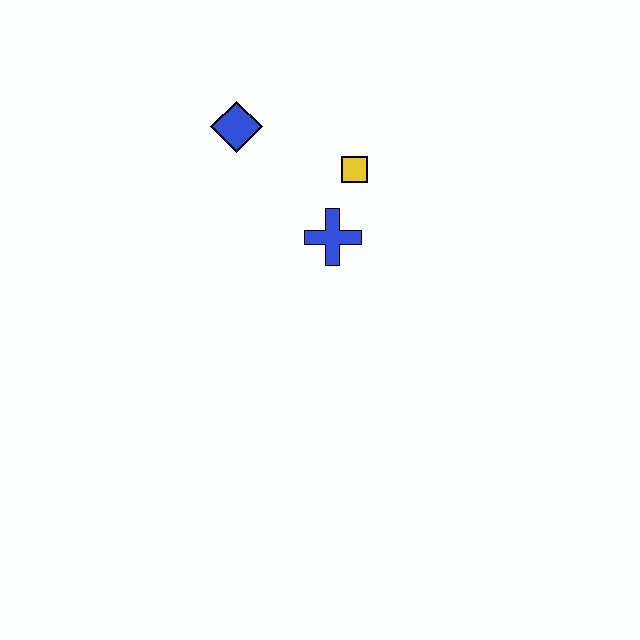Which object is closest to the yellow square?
The blue cross is closest to the yellow square.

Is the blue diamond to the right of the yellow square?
No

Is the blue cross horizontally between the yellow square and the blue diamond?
Yes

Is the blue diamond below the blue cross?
No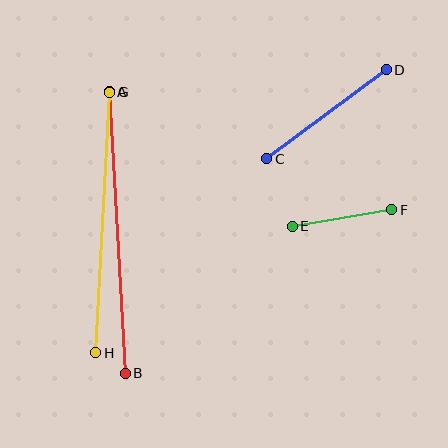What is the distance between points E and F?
The distance is approximately 101 pixels.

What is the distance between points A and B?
The distance is approximately 282 pixels.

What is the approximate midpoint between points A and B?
The midpoint is at approximately (117, 233) pixels.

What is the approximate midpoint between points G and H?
The midpoint is at approximately (103, 222) pixels.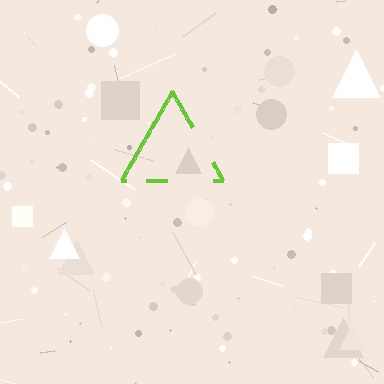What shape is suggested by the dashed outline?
The dashed outline suggests a triangle.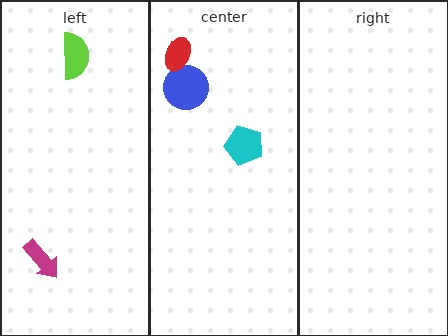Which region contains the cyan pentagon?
The center region.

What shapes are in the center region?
The blue circle, the cyan pentagon, the red ellipse.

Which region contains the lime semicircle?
The left region.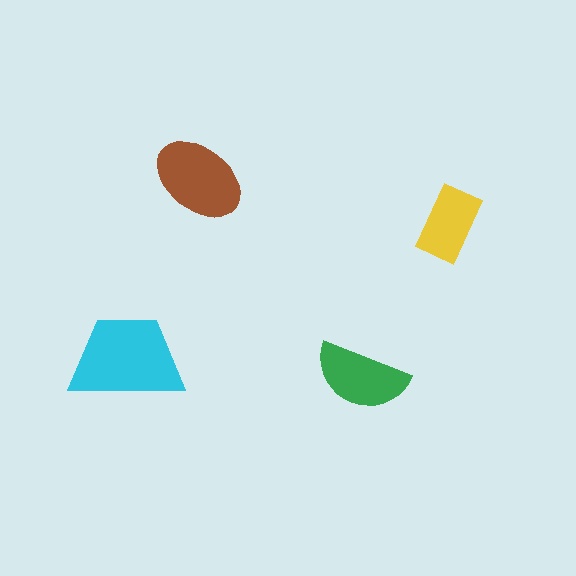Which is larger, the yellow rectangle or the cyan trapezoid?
The cyan trapezoid.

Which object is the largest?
The cyan trapezoid.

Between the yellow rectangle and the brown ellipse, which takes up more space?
The brown ellipse.